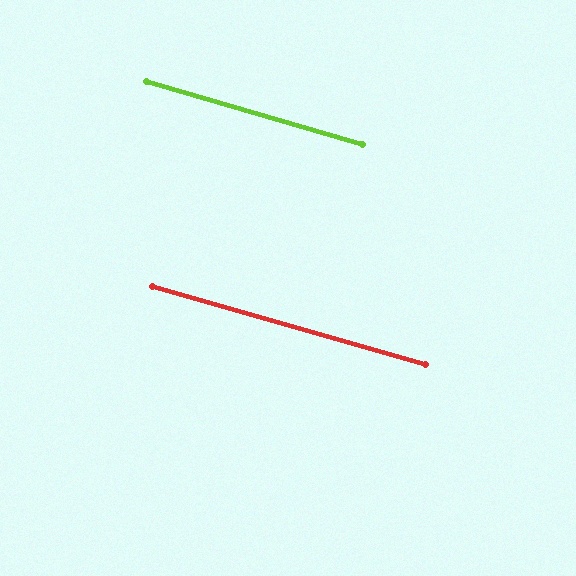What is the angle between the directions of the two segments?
Approximately 0 degrees.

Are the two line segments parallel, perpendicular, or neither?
Parallel — their directions differ by only 0.4°.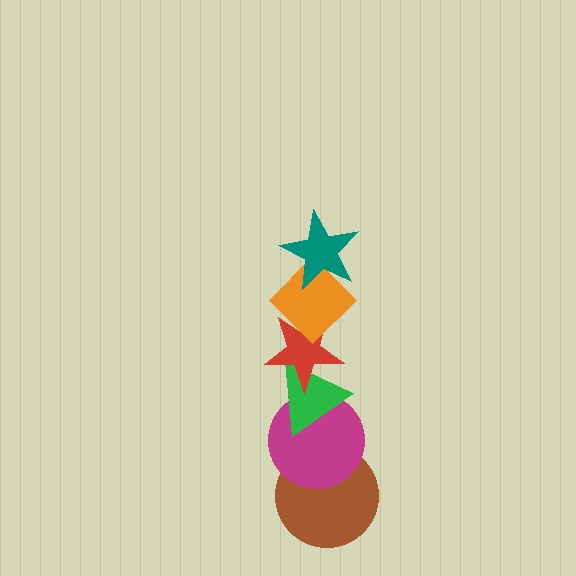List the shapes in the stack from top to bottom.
From top to bottom: the teal star, the orange diamond, the red star, the green triangle, the magenta circle, the brown circle.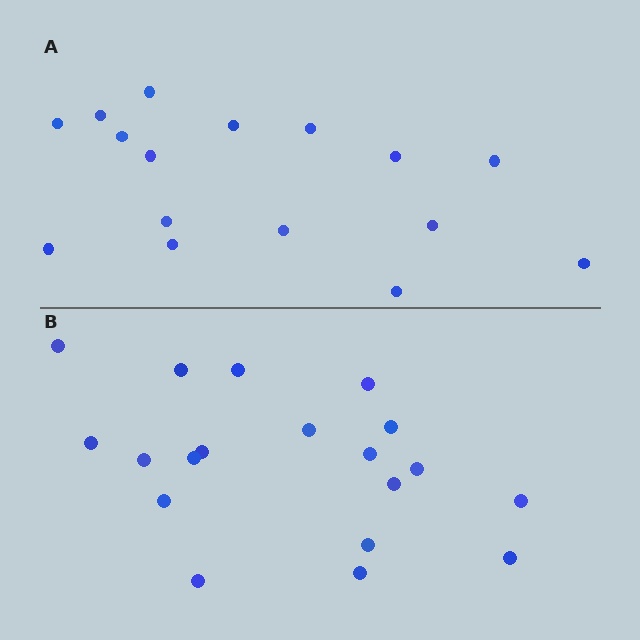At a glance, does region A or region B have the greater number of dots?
Region B (the bottom region) has more dots.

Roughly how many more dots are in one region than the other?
Region B has just a few more — roughly 2 or 3 more dots than region A.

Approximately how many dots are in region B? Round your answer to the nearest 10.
About 20 dots. (The exact count is 19, which rounds to 20.)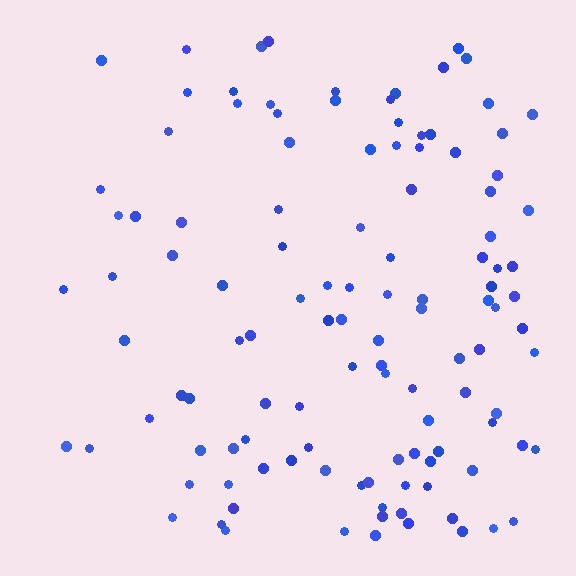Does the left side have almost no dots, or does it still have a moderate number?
Still a moderate number, just noticeably fewer than the right.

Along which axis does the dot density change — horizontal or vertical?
Horizontal.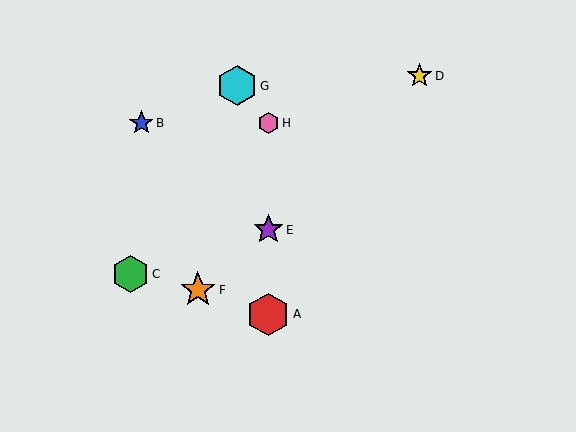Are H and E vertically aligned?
Yes, both are at x≈268.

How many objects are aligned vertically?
3 objects (A, E, H) are aligned vertically.